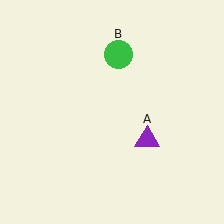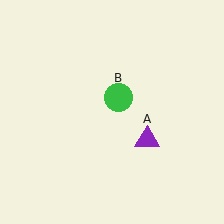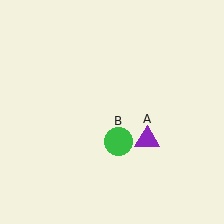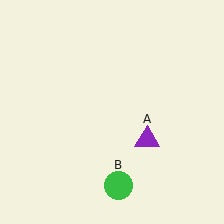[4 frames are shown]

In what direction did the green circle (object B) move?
The green circle (object B) moved down.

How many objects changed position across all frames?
1 object changed position: green circle (object B).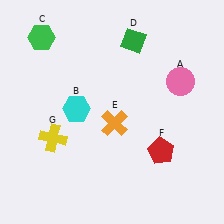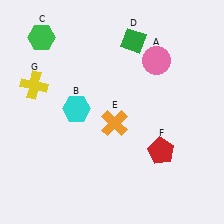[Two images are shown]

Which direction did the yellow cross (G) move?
The yellow cross (G) moved up.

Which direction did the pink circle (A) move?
The pink circle (A) moved left.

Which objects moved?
The objects that moved are: the pink circle (A), the yellow cross (G).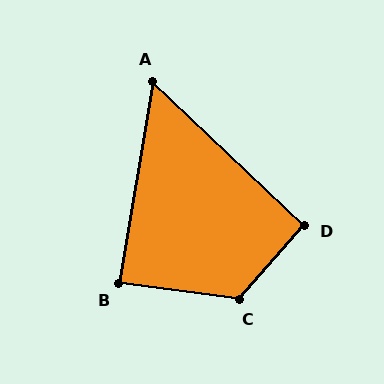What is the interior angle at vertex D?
Approximately 92 degrees (approximately right).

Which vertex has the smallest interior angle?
A, at approximately 56 degrees.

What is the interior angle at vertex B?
Approximately 88 degrees (approximately right).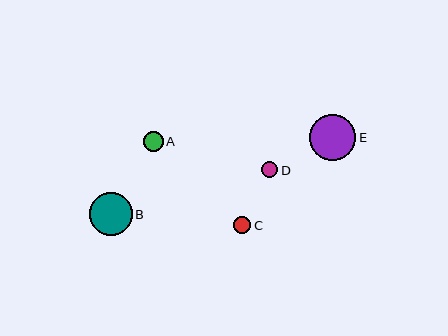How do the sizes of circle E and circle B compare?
Circle E and circle B are approximately the same size.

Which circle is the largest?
Circle E is the largest with a size of approximately 46 pixels.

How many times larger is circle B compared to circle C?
Circle B is approximately 2.4 times the size of circle C.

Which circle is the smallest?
Circle D is the smallest with a size of approximately 16 pixels.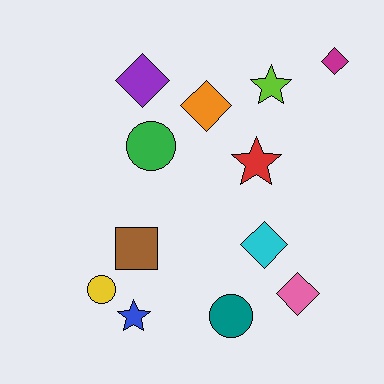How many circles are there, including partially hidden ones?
There are 3 circles.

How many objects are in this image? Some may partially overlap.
There are 12 objects.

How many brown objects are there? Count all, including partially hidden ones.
There is 1 brown object.